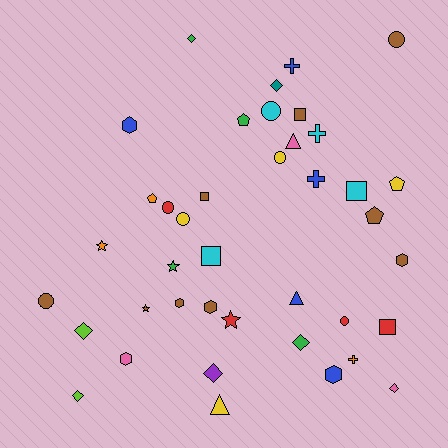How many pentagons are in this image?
There are 4 pentagons.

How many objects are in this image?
There are 40 objects.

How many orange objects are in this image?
There are 3 orange objects.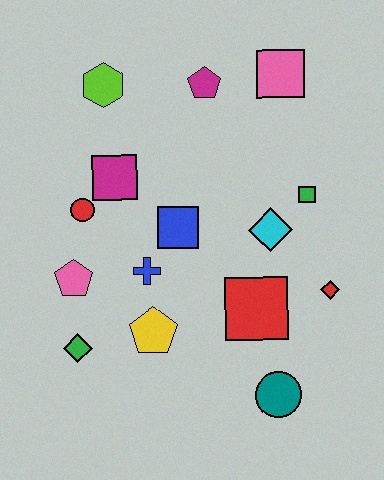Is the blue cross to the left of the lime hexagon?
No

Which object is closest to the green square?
The cyan diamond is closest to the green square.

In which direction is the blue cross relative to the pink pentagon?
The blue cross is to the right of the pink pentagon.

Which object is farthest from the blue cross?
The pink square is farthest from the blue cross.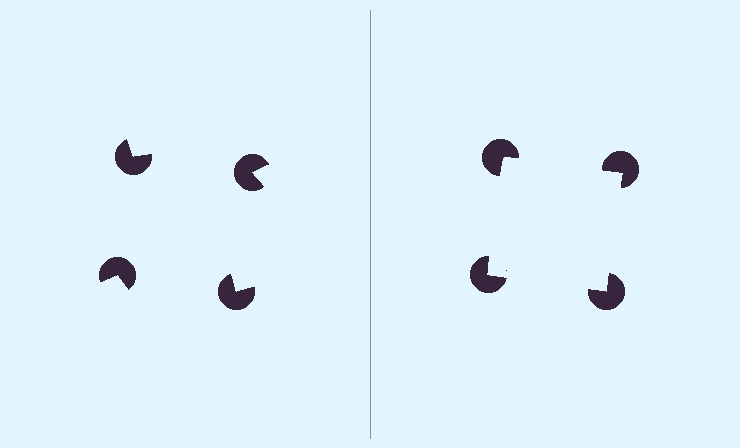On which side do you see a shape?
An illusory square appears on the right side. On the left side the wedge cuts are rotated, so no coherent shape forms.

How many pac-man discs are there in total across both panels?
8 — 4 on each side.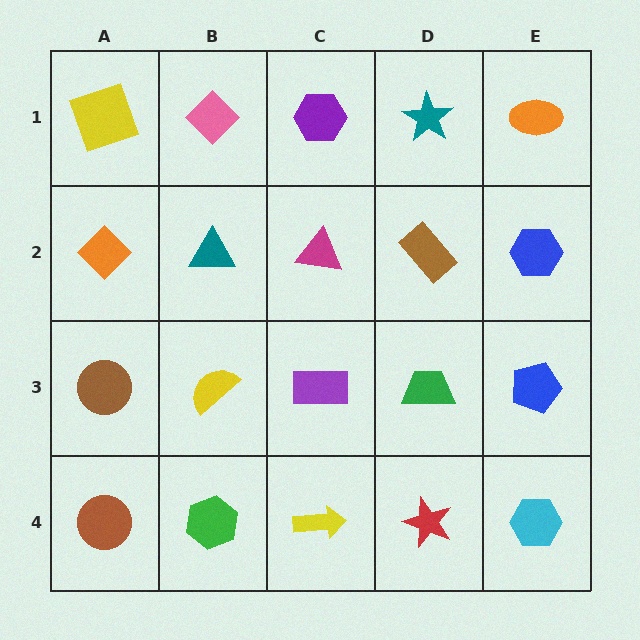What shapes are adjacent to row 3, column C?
A magenta triangle (row 2, column C), a yellow arrow (row 4, column C), a yellow semicircle (row 3, column B), a green trapezoid (row 3, column D).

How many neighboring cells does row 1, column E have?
2.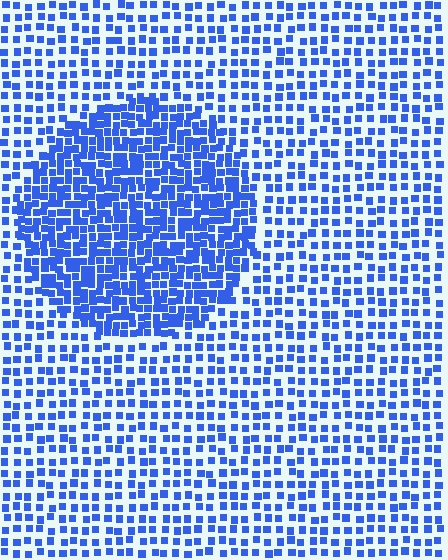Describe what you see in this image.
The image contains small blue elements arranged at two different densities. A circle-shaped region is visible where the elements are more densely packed than the surrounding area.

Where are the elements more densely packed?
The elements are more densely packed inside the circle boundary.